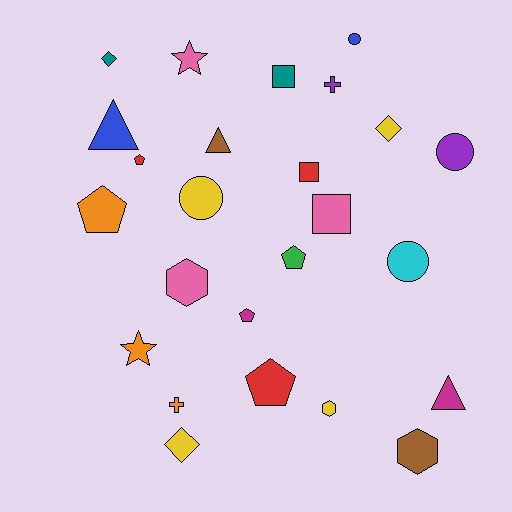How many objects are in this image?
There are 25 objects.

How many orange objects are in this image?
There are 3 orange objects.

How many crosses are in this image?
There are 2 crosses.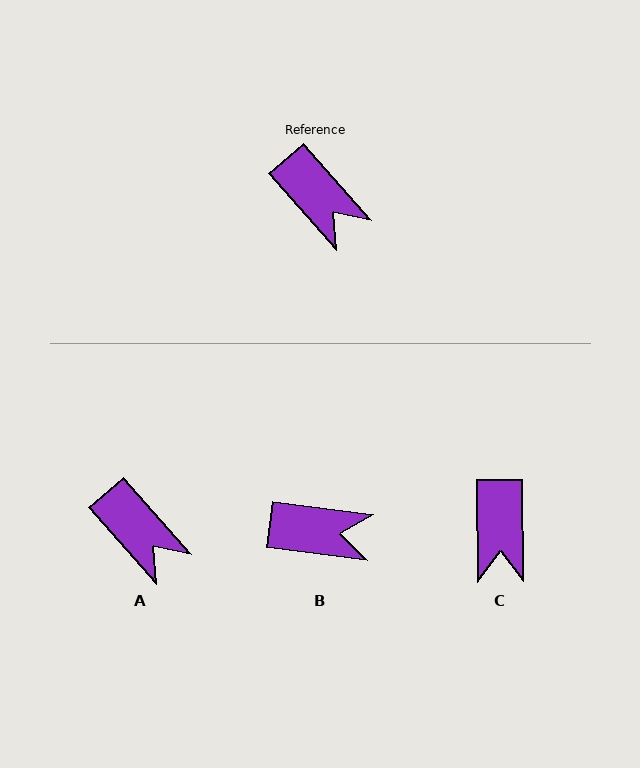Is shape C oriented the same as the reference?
No, it is off by about 41 degrees.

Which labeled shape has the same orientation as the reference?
A.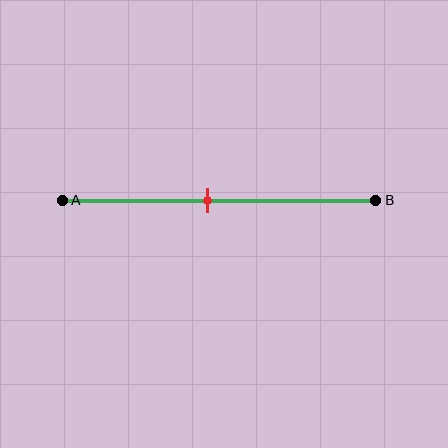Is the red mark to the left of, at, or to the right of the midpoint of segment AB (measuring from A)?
The red mark is to the left of the midpoint of segment AB.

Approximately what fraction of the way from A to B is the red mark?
The red mark is approximately 45% of the way from A to B.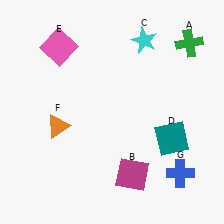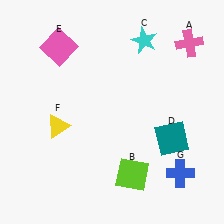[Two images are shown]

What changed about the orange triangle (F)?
In Image 1, F is orange. In Image 2, it changed to yellow.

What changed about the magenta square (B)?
In Image 1, B is magenta. In Image 2, it changed to lime.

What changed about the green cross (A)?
In Image 1, A is green. In Image 2, it changed to pink.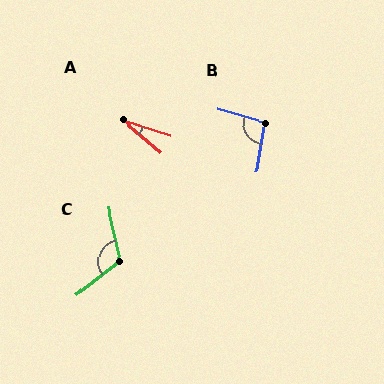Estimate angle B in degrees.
Approximately 97 degrees.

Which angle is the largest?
C, at approximately 116 degrees.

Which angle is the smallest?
A, at approximately 22 degrees.